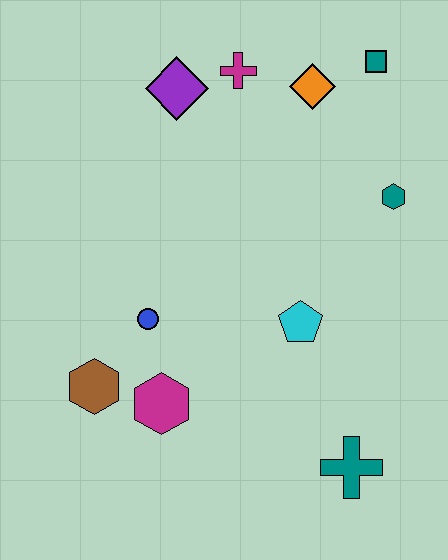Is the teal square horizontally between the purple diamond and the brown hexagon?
No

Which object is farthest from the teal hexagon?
The brown hexagon is farthest from the teal hexagon.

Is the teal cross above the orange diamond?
No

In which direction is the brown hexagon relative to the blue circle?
The brown hexagon is below the blue circle.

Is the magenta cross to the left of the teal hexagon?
Yes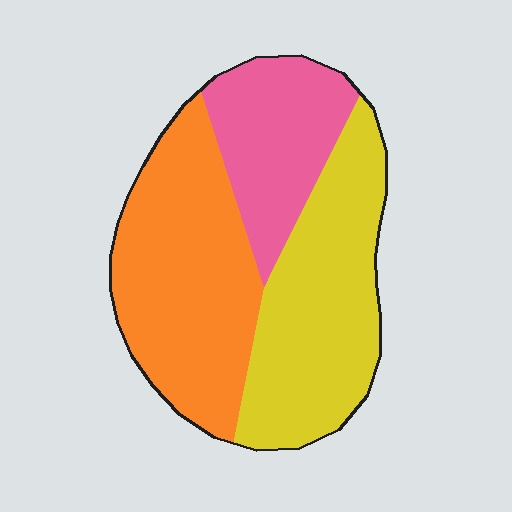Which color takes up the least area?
Pink, at roughly 25%.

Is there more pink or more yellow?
Yellow.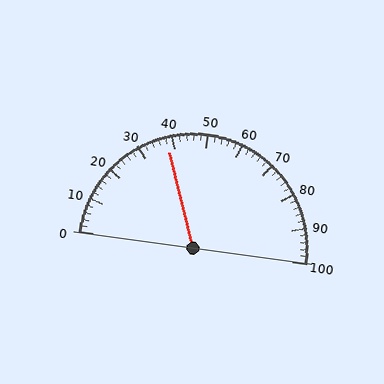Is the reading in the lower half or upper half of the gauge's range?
The reading is in the lower half of the range (0 to 100).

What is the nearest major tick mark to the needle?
The nearest major tick mark is 40.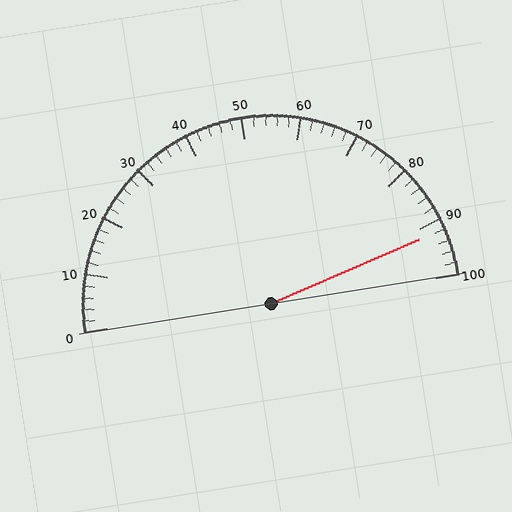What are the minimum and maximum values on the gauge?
The gauge ranges from 0 to 100.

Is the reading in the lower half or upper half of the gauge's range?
The reading is in the upper half of the range (0 to 100).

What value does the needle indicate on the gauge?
The needle indicates approximately 92.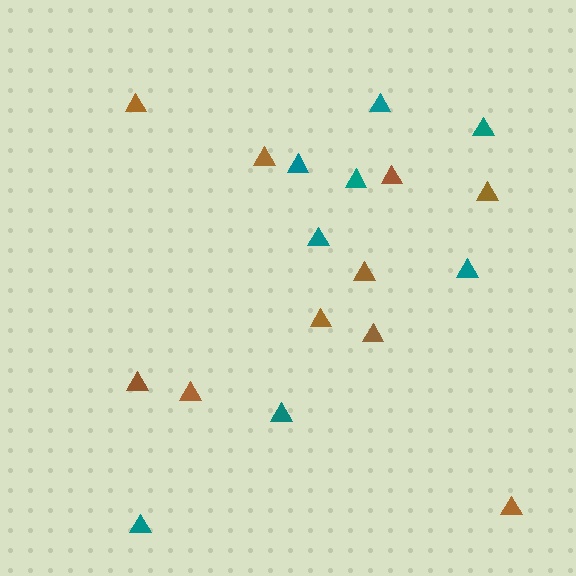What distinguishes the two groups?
There are 2 groups: one group of brown triangles (10) and one group of teal triangles (8).